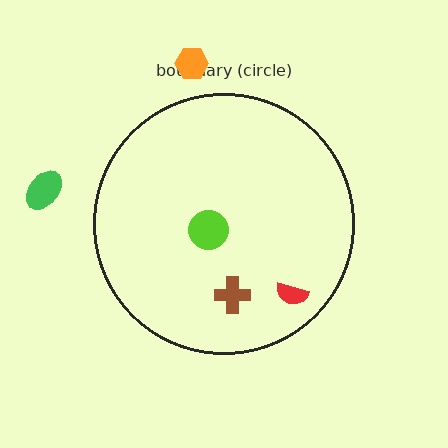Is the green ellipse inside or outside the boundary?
Outside.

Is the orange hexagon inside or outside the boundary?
Outside.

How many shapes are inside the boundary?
3 inside, 2 outside.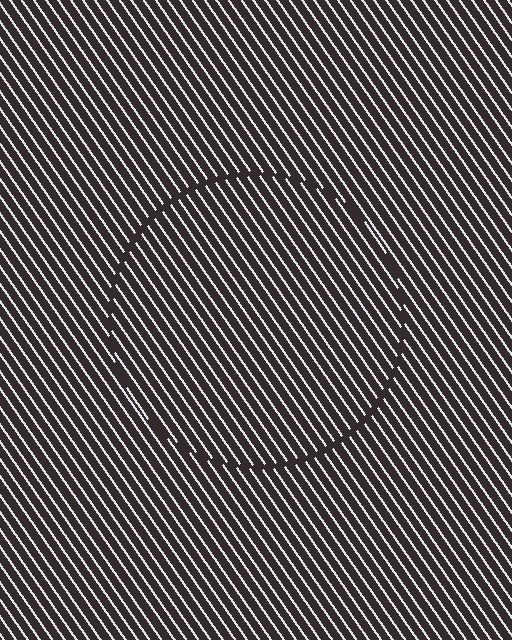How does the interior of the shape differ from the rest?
The interior of the shape contains the same grating, shifted by half a period — the contour is defined by the phase discontinuity where line-ends from the inner and outer gratings abut.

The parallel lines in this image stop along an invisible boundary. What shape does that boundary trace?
An illusory circle. The interior of the shape contains the same grating, shifted by half a period — the contour is defined by the phase discontinuity where line-ends from the inner and outer gratings abut.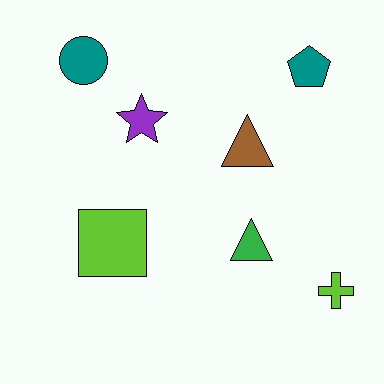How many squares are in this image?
There is 1 square.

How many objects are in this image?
There are 7 objects.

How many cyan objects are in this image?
There are no cyan objects.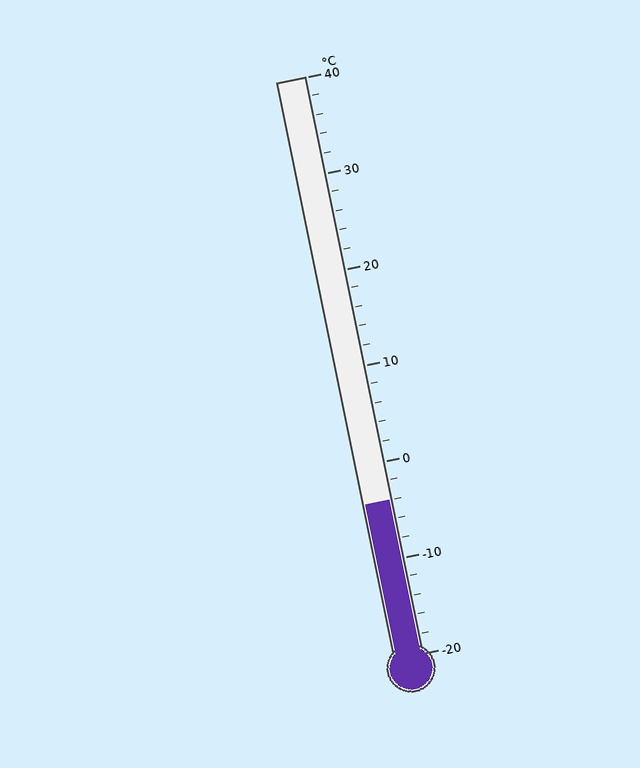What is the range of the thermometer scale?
The thermometer scale ranges from -20°C to 40°C.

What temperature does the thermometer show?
The thermometer shows approximately -4°C.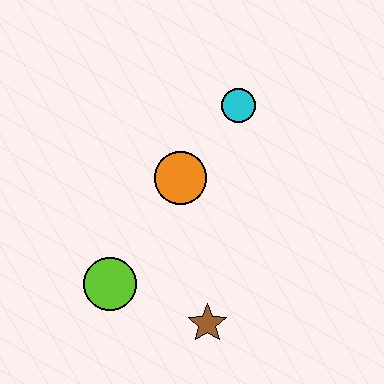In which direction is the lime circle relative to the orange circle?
The lime circle is below the orange circle.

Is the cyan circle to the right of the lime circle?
Yes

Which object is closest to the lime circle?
The brown star is closest to the lime circle.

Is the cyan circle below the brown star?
No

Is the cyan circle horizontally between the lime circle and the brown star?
No